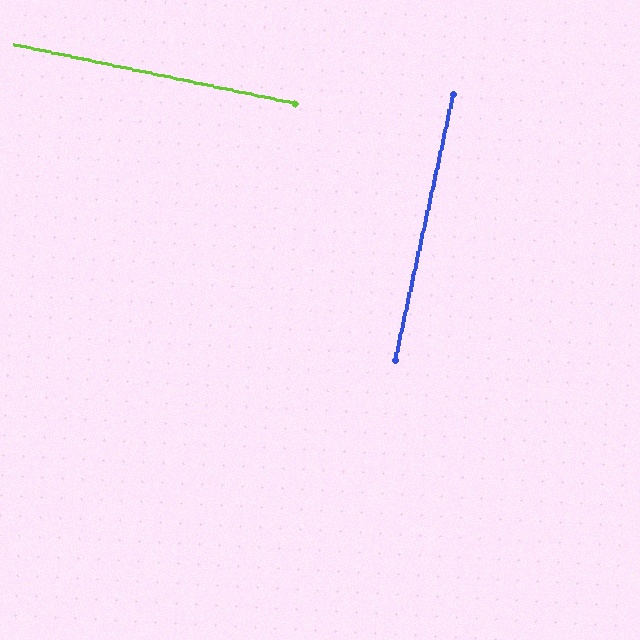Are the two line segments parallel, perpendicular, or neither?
Perpendicular — they meet at approximately 90°.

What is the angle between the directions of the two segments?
Approximately 90 degrees.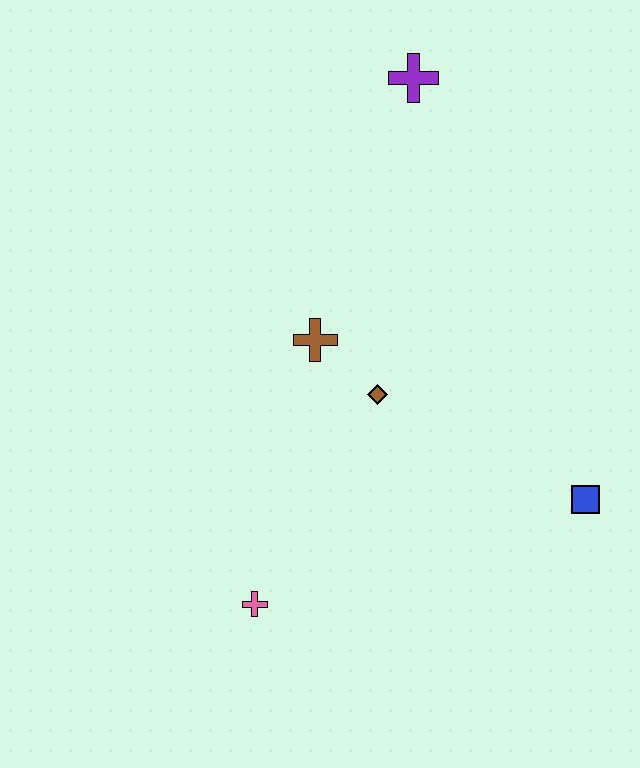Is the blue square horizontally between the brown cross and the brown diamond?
No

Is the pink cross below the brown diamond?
Yes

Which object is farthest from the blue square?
The purple cross is farthest from the blue square.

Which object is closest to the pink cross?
The brown diamond is closest to the pink cross.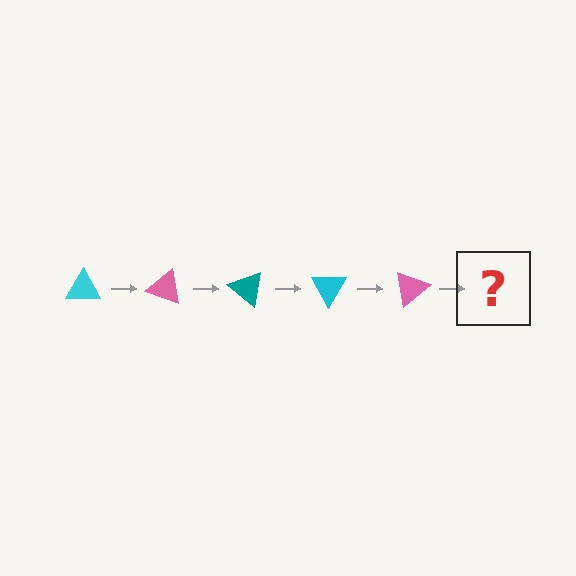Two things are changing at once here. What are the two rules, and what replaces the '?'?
The two rules are that it rotates 20 degrees each step and the color cycles through cyan, pink, and teal. The '?' should be a teal triangle, rotated 100 degrees from the start.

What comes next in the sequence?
The next element should be a teal triangle, rotated 100 degrees from the start.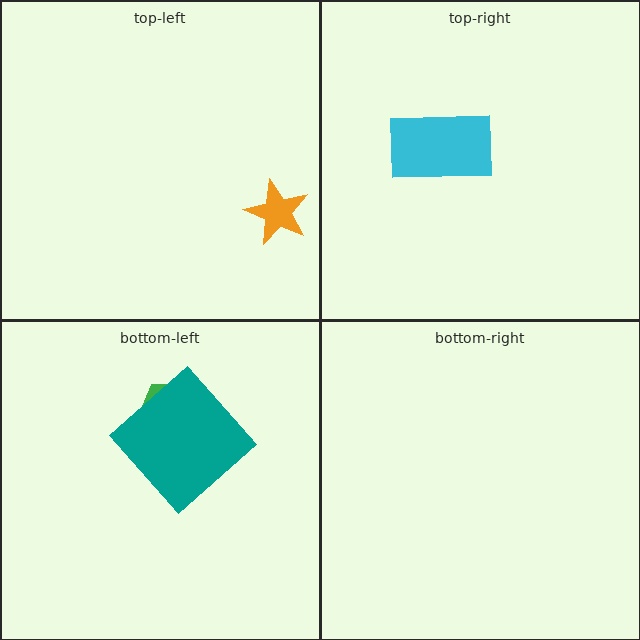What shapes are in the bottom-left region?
The green trapezoid, the teal diamond.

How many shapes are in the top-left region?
1.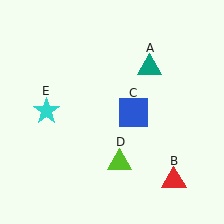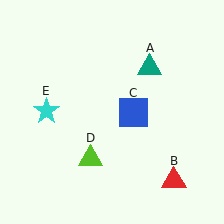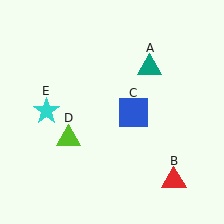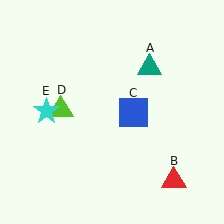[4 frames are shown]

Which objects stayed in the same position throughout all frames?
Teal triangle (object A) and red triangle (object B) and blue square (object C) and cyan star (object E) remained stationary.